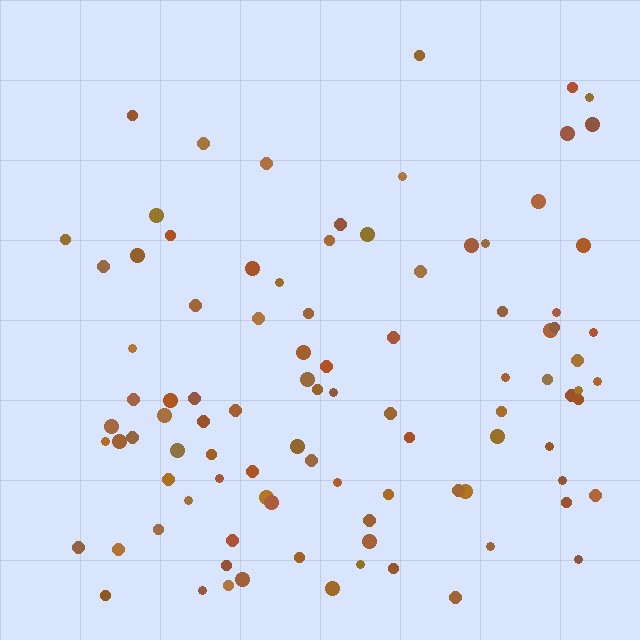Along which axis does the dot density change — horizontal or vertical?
Vertical.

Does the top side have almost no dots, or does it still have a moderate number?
Still a moderate number, just noticeably fewer than the bottom.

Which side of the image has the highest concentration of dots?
The bottom.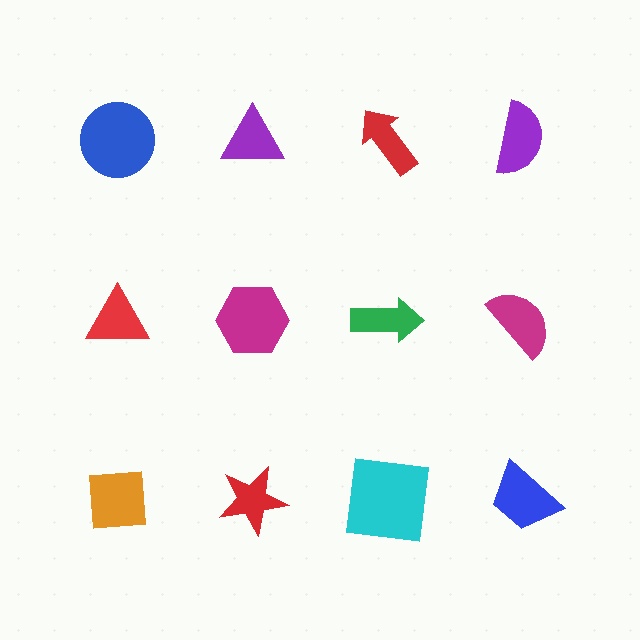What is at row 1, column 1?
A blue circle.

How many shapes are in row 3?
4 shapes.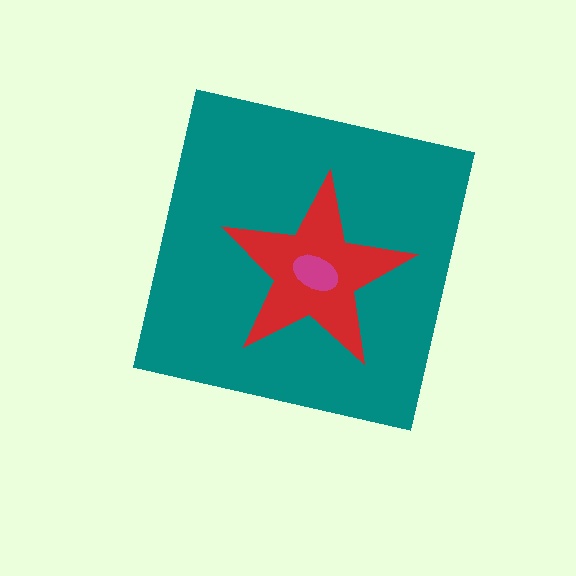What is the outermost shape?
The teal square.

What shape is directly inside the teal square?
The red star.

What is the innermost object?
The magenta ellipse.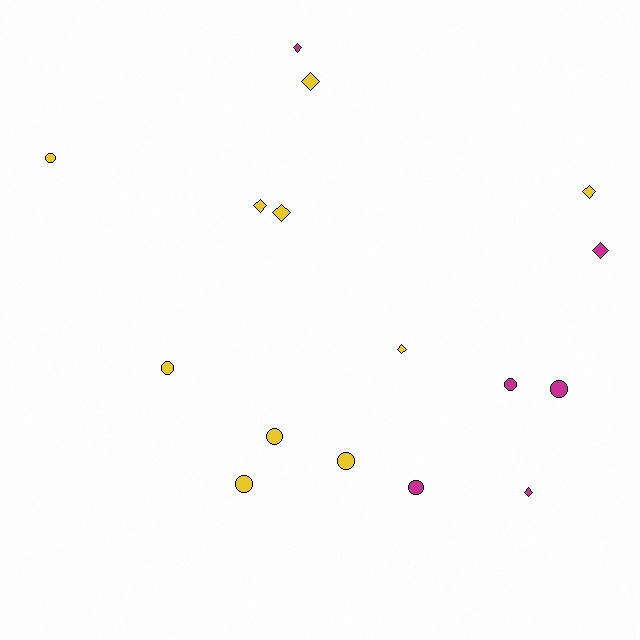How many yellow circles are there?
There are 5 yellow circles.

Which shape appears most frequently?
Circle, with 8 objects.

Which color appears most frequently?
Yellow, with 10 objects.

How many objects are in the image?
There are 16 objects.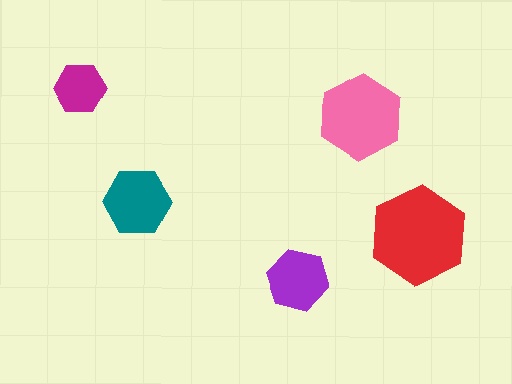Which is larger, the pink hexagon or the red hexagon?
The red one.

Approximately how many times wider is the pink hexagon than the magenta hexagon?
About 1.5 times wider.